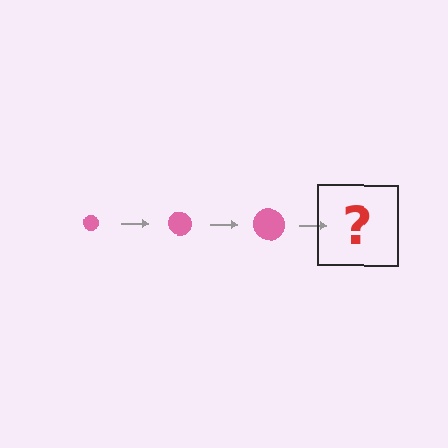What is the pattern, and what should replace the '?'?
The pattern is that the circle gets progressively larger each step. The '?' should be a pink circle, larger than the previous one.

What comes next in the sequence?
The next element should be a pink circle, larger than the previous one.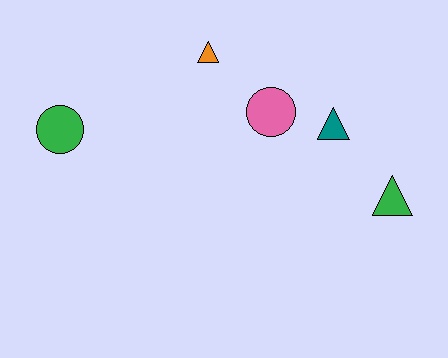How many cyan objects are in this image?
There are no cyan objects.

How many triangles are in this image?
There are 3 triangles.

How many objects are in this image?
There are 5 objects.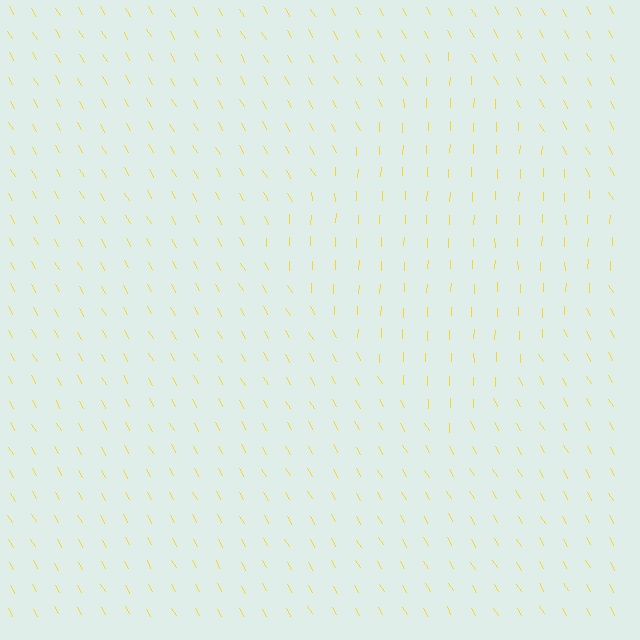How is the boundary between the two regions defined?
The boundary is defined purely by a change in line orientation (approximately 31 degrees difference). All lines are the same color and thickness.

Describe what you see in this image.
The image is filled with small yellow line segments. A diamond region in the image has lines oriented differently from the surrounding lines, creating a visible texture boundary.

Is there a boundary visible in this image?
Yes, there is a texture boundary formed by a change in line orientation.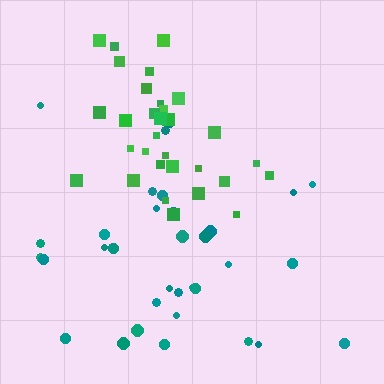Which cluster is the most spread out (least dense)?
Teal.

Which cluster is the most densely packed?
Green.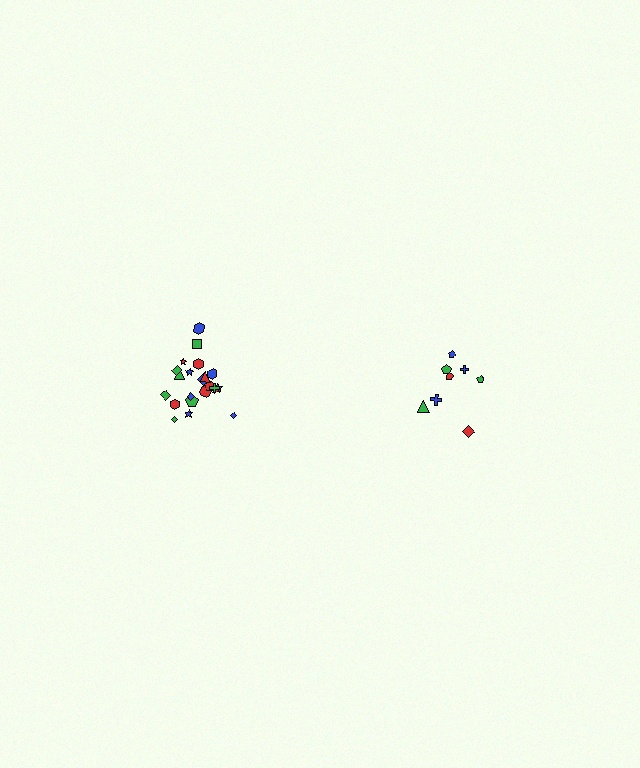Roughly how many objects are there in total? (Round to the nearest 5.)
Roughly 30 objects in total.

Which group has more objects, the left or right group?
The left group.